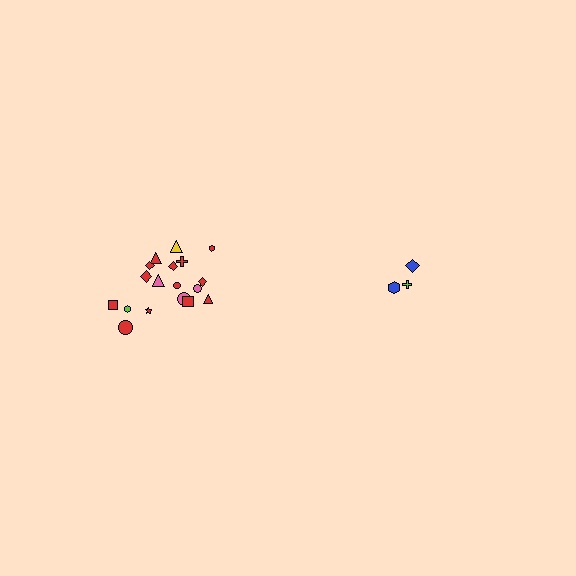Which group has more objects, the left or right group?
The left group.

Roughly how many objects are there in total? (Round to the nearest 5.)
Roughly 20 objects in total.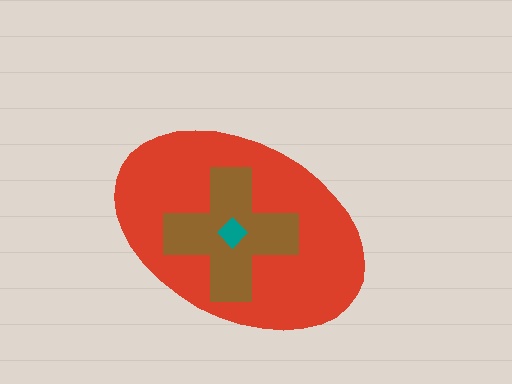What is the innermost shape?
The teal diamond.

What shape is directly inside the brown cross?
The teal diamond.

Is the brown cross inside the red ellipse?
Yes.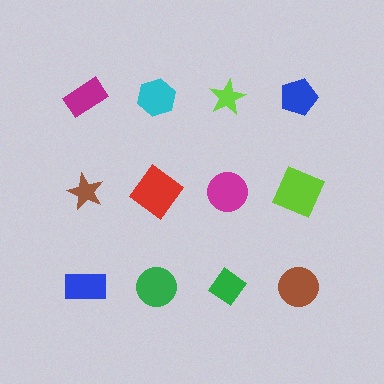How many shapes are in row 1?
4 shapes.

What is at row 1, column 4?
A blue pentagon.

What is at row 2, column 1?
A brown star.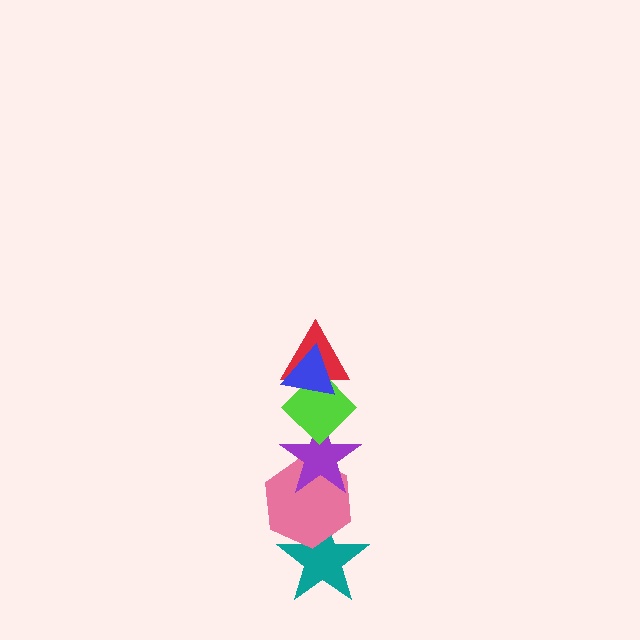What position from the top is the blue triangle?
The blue triangle is 1st from the top.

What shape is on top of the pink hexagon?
The purple star is on top of the pink hexagon.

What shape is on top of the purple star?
The lime diamond is on top of the purple star.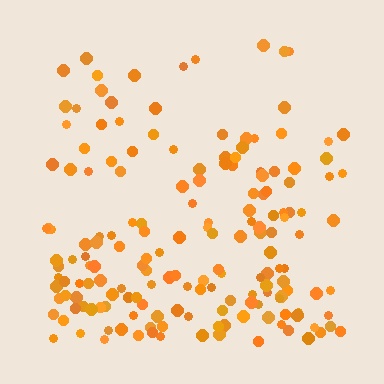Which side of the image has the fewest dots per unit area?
The top.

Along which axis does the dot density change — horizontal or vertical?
Vertical.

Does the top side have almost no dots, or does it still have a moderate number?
Still a moderate number, just noticeably fewer than the bottom.